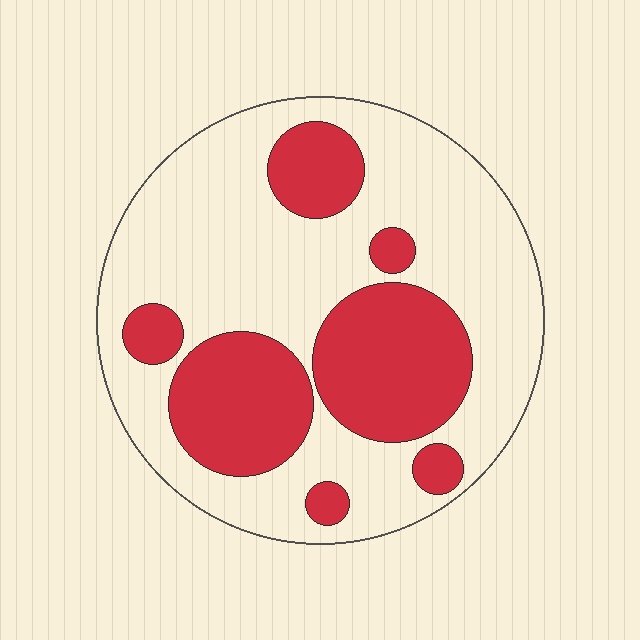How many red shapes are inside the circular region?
7.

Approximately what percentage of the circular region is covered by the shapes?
Approximately 35%.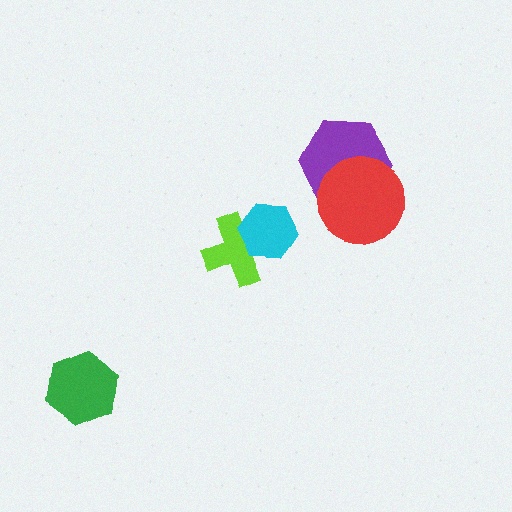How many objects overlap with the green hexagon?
0 objects overlap with the green hexagon.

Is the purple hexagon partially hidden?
Yes, it is partially covered by another shape.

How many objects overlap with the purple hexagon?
1 object overlaps with the purple hexagon.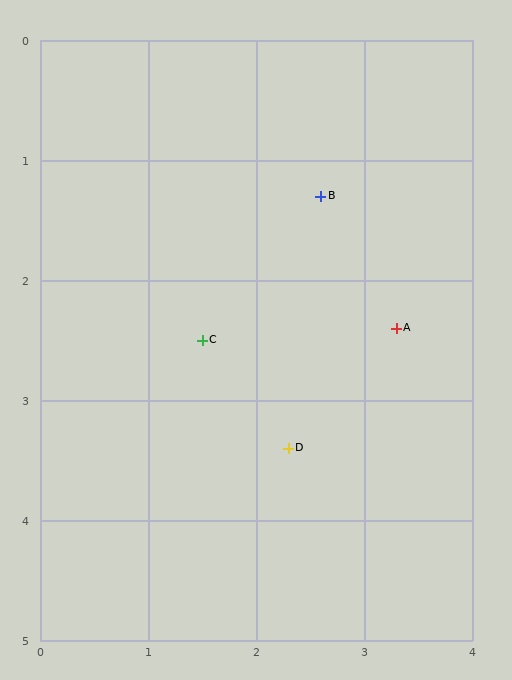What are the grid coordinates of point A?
Point A is at approximately (3.3, 2.4).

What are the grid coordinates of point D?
Point D is at approximately (2.3, 3.4).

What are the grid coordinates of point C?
Point C is at approximately (1.5, 2.5).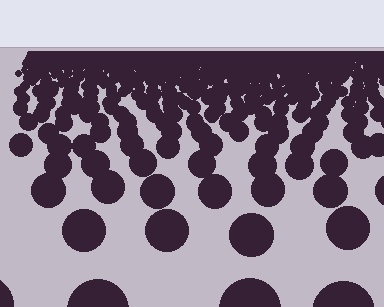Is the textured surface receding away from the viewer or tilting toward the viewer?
The surface is receding away from the viewer. Texture elements get smaller and denser toward the top.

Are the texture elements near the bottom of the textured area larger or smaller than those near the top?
Larger. Near the bottom, elements are closer to the viewer and appear at a bigger on-screen size.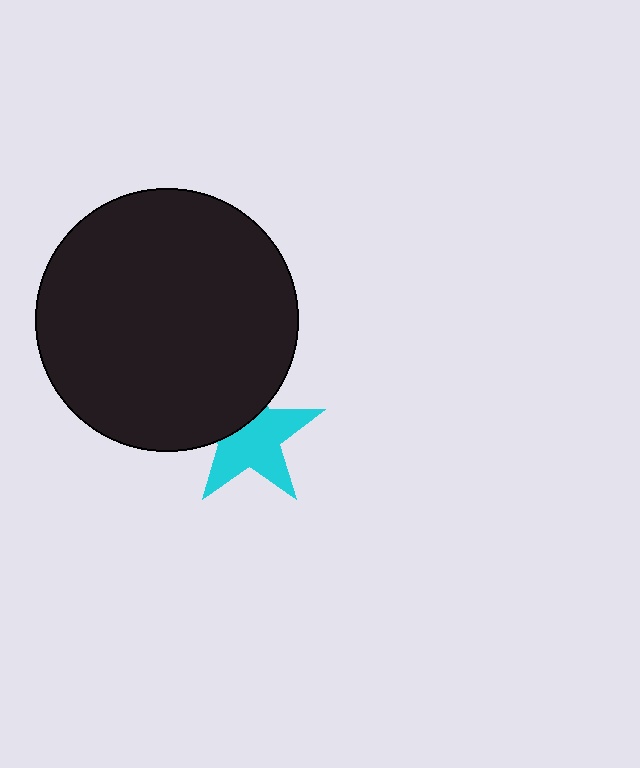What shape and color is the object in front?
The object in front is a black circle.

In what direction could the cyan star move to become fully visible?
The cyan star could move down. That would shift it out from behind the black circle entirely.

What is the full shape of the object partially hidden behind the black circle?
The partially hidden object is a cyan star.